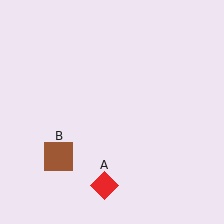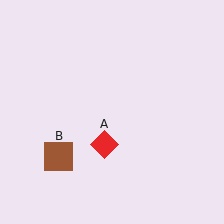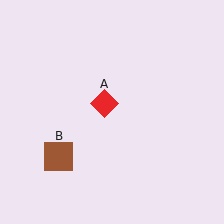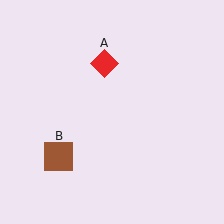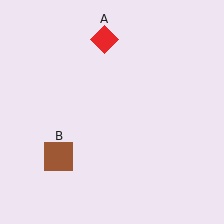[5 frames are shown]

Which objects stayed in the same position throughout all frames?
Brown square (object B) remained stationary.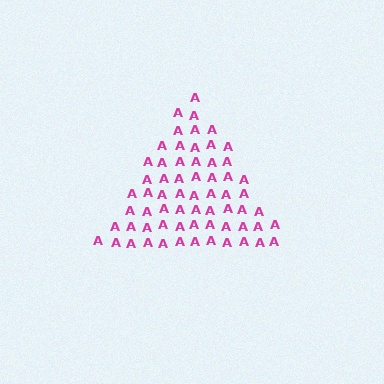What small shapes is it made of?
It is made of small letter A's.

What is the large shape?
The large shape is a triangle.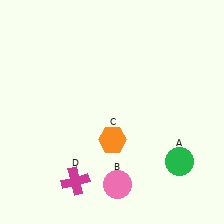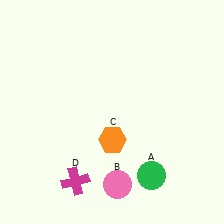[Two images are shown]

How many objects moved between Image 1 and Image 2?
1 object moved between the two images.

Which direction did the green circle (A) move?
The green circle (A) moved left.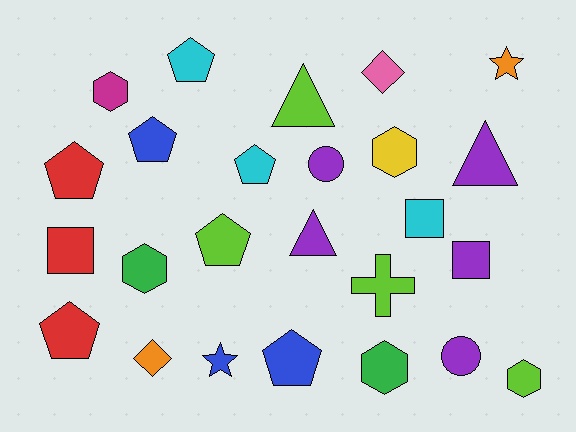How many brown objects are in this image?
There are no brown objects.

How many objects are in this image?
There are 25 objects.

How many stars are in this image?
There are 2 stars.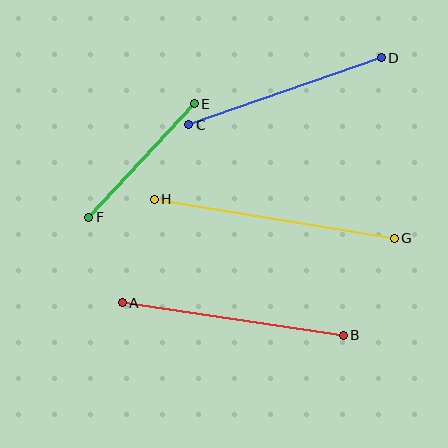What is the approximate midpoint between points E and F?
The midpoint is at approximately (141, 161) pixels.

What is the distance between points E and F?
The distance is approximately 155 pixels.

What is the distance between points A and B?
The distance is approximately 223 pixels.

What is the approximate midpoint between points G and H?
The midpoint is at approximately (274, 219) pixels.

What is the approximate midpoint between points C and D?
The midpoint is at approximately (285, 91) pixels.